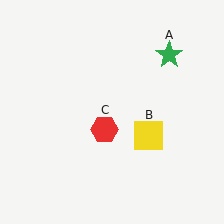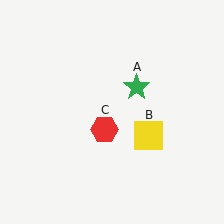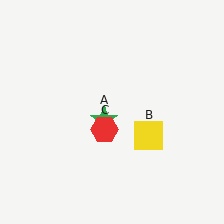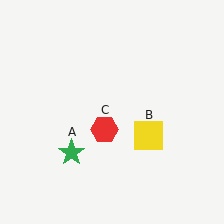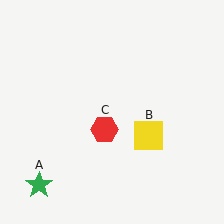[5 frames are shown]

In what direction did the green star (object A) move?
The green star (object A) moved down and to the left.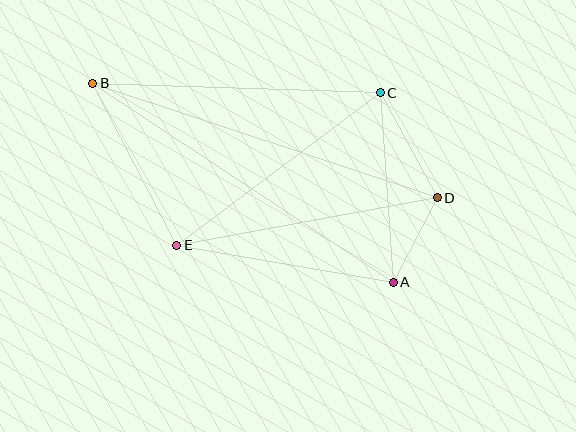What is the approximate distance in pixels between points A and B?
The distance between A and B is approximately 361 pixels.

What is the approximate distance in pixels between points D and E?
The distance between D and E is approximately 265 pixels.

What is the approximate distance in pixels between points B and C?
The distance between B and C is approximately 288 pixels.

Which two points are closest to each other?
Points A and D are closest to each other.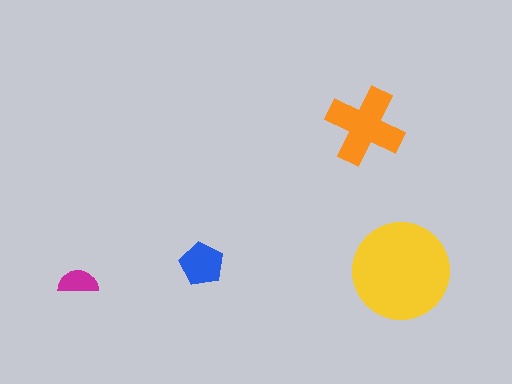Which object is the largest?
The yellow circle.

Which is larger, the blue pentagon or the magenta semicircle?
The blue pentagon.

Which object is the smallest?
The magenta semicircle.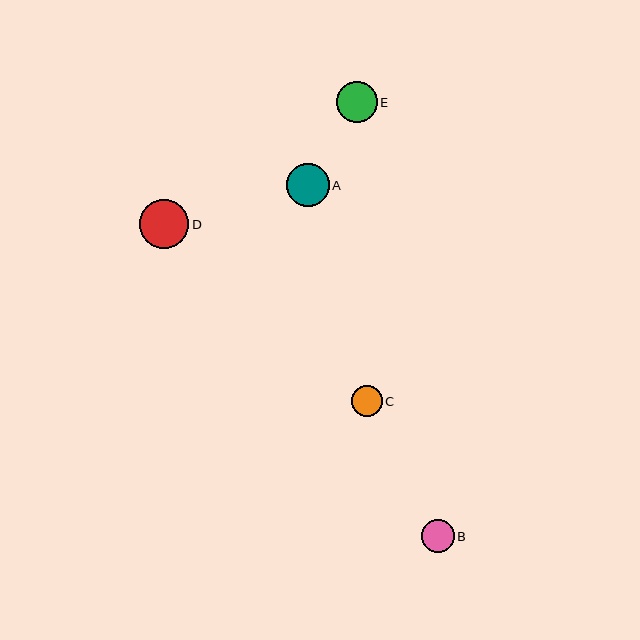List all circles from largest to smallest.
From largest to smallest: D, A, E, B, C.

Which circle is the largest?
Circle D is the largest with a size of approximately 49 pixels.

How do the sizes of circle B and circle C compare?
Circle B and circle C are approximately the same size.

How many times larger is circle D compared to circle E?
Circle D is approximately 1.2 times the size of circle E.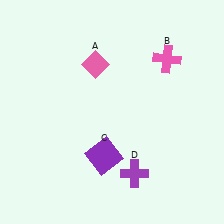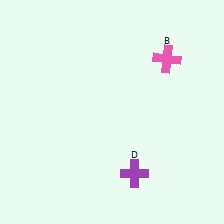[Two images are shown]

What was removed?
The purple square (C), the pink diamond (A) were removed in Image 2.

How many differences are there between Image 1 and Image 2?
There are 2 differences between the two images.